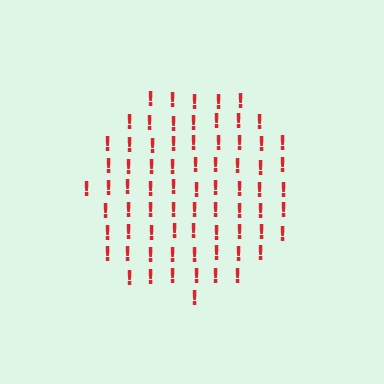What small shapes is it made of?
It is made of small exclamation marks.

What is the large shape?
The large shape is a circle.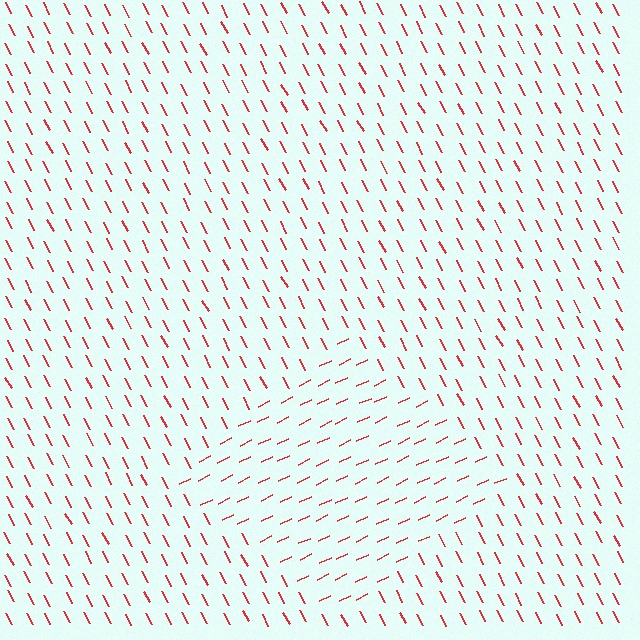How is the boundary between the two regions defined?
The boundary is defined purely by a change in line orientation (approximately 88 degrees difference). All lines are the same color and thickness.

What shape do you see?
I see a diamond.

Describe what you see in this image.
The image is filled with small red line segments. A diamond region in the image has lines oriented differently from the surrounding lines, creating a visible texture boundary.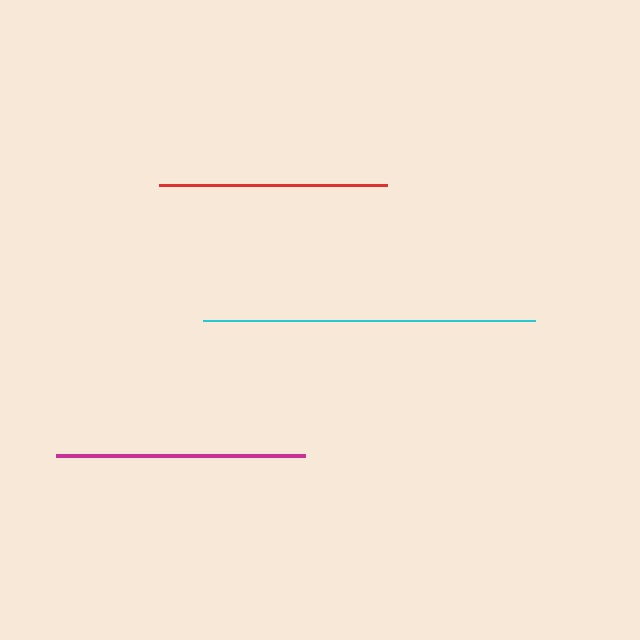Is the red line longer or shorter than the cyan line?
The cyan line is longer than the red line.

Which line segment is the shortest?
The red line is the shortest at approximately 227 pixels.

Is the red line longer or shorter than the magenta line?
The magenta line is longer than the red line.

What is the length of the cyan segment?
The cyan segment is approximately 332 pixels long.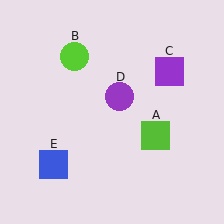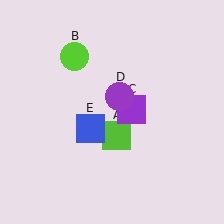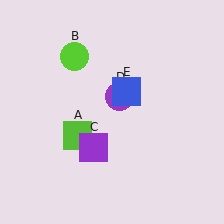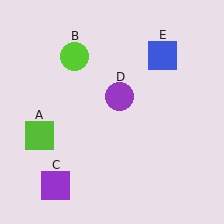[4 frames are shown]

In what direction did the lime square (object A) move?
The lime square (object A) moved left.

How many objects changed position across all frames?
3 objects changed position: lime square (object A), purple square (object C), blue square (object E).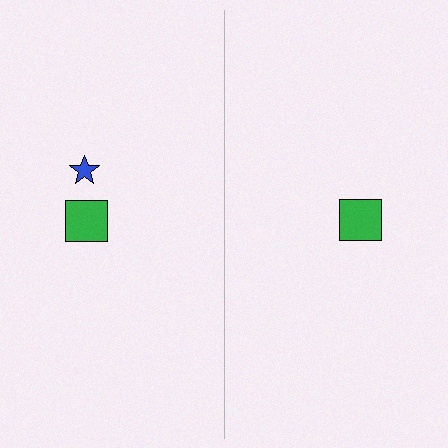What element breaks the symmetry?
A blue star is missing from the right side.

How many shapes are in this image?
There are 3 shapes in this image.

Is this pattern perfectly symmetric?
No, the pattern is not perfectly symmetric. A blue star is missing from the right side.